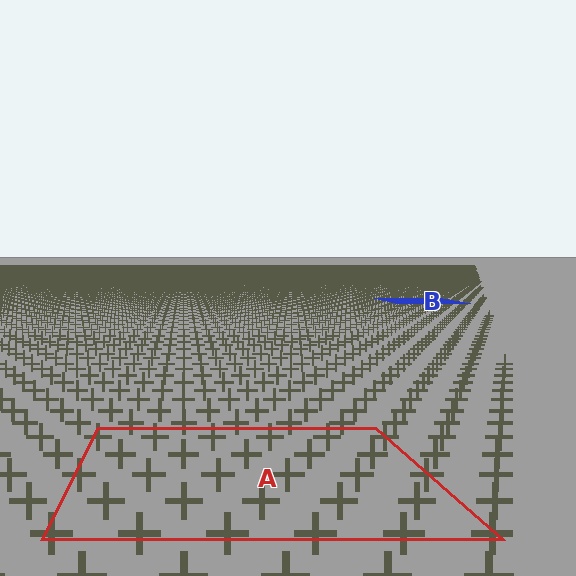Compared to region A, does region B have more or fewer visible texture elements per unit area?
Region B has more texture elements per unit area — they are packed more densely because it is farther away.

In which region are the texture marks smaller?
The texture marks are smaller in region B, because it is farther away.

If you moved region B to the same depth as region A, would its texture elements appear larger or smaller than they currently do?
They would appear larger. At a closer depth, the same texture elements are projected at a bigger on-screen size.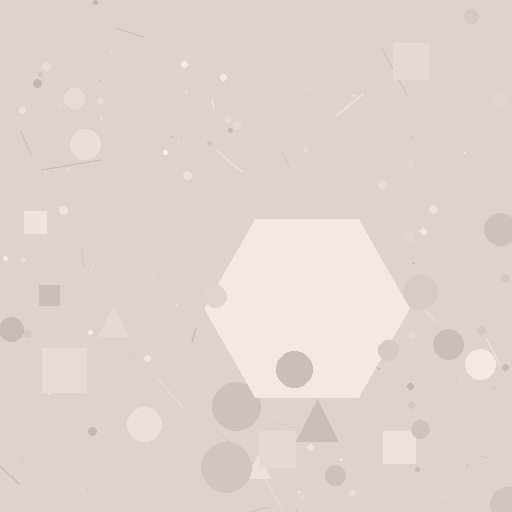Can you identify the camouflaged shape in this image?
The camouflaged shape is a hexagon.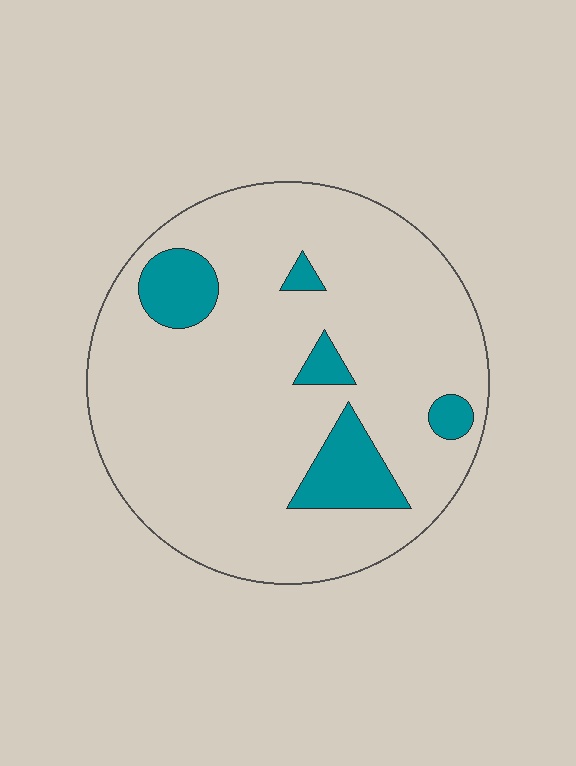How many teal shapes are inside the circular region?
5.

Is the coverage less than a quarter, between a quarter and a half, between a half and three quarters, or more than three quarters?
Less than a quarter.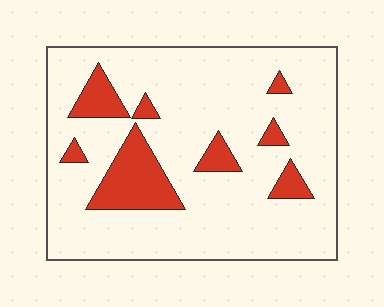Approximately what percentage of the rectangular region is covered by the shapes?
Approximately 15%.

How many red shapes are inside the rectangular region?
8.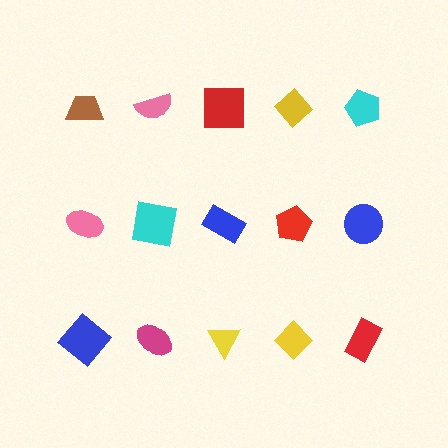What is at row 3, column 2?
A magenta ellipse.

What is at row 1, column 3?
A red square.